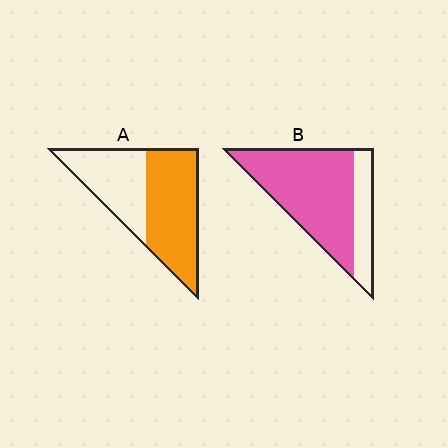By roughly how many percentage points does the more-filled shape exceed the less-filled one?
By roughly 20 percentage points (B over A).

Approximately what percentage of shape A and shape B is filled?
A is approximately 55% and B is approximately 75%.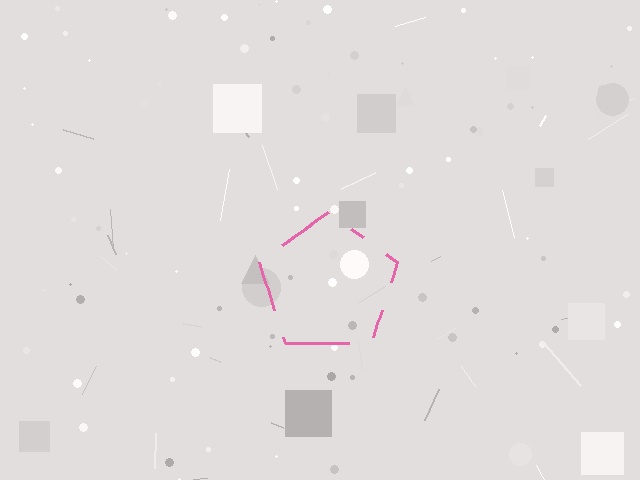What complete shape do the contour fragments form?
The contour fragments form a pentagon.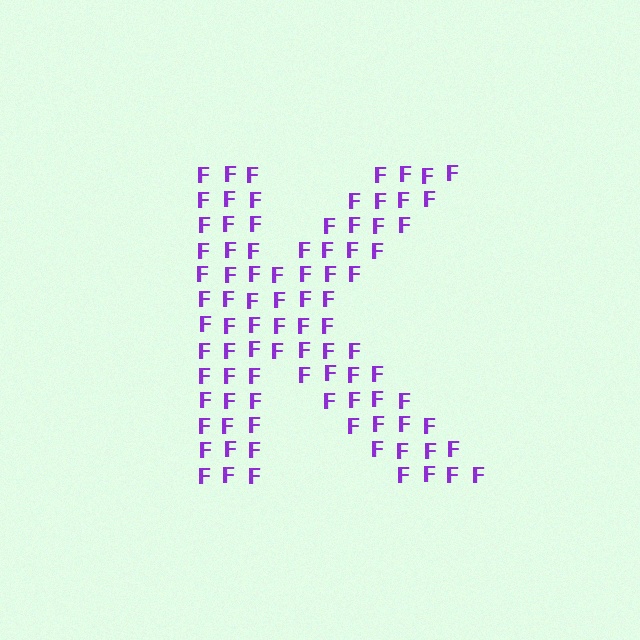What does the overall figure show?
The overall figure shows the letter K.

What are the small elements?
The small elements are letter F's.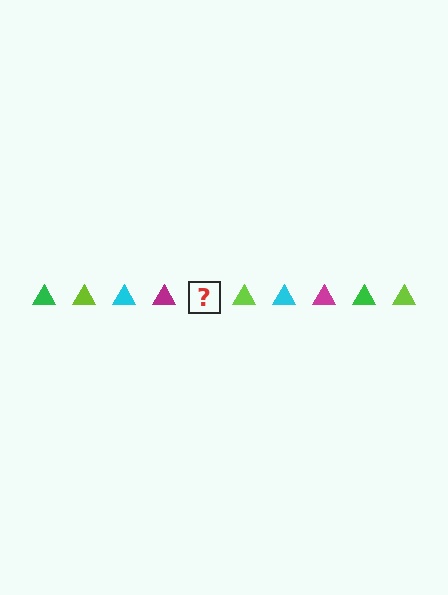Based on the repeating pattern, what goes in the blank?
The blank should be a green triangle.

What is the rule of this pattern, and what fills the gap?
The rule is that the pattern cycles through green, lime, cyan, magenta triangles. The gap should be filled with a green triangle.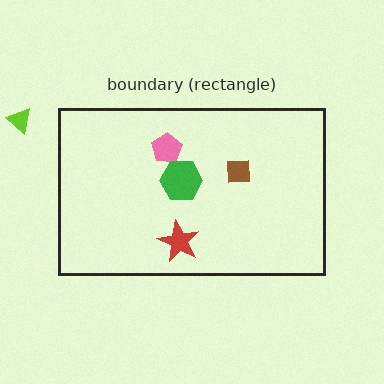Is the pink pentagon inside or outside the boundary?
Inside.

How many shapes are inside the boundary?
4 inside, 1 outside.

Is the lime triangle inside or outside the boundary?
Outside.